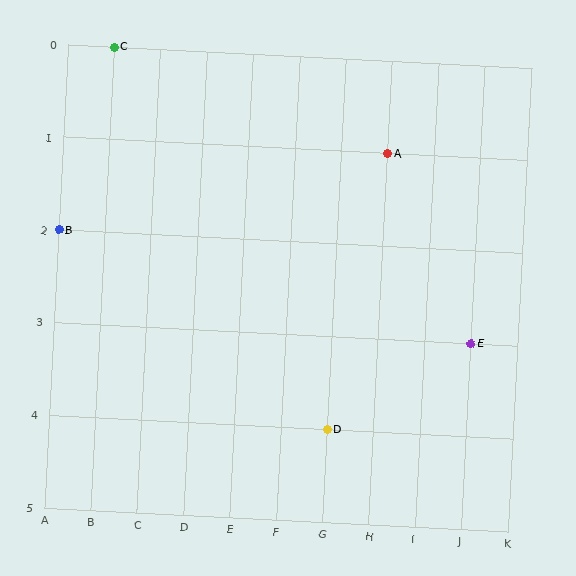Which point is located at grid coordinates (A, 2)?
Point B is at (A, 2).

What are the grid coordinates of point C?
Point C is at grid coordinates (B, 0).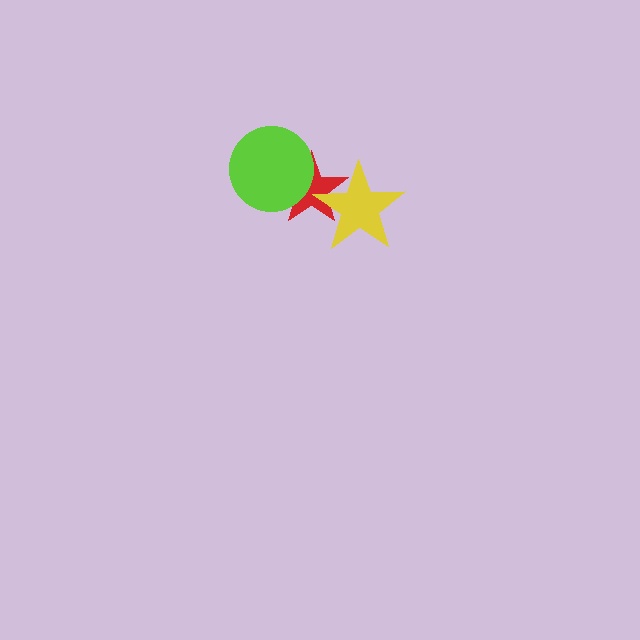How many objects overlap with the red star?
2 objects overlap with the red star.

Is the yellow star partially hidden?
No, no other shape covers it.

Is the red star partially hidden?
Yes, it is partially covered by another shape.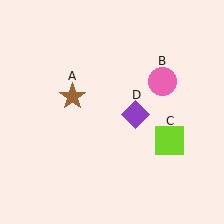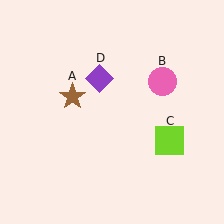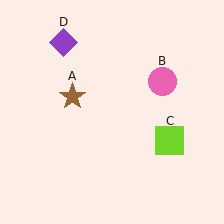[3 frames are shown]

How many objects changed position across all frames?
1 object changed position: purple diamond (object D).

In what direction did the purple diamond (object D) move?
The purple diamond (object D) moved up and to the left.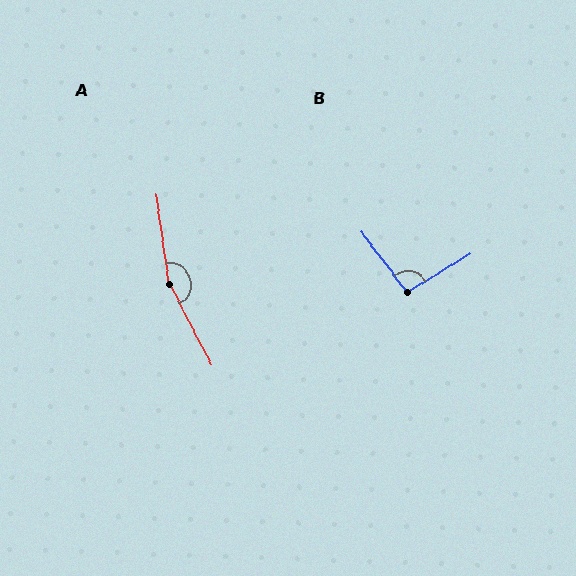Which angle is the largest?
A, at approximately 161 degrees.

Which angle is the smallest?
B, at approximately 95 degrees.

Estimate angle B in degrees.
Approximately 95 degrees.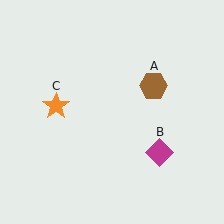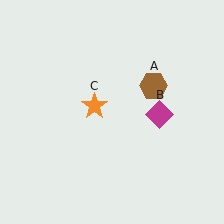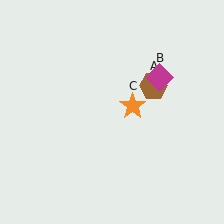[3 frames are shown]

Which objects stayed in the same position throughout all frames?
Brown hexagon (object A) remained stationary.